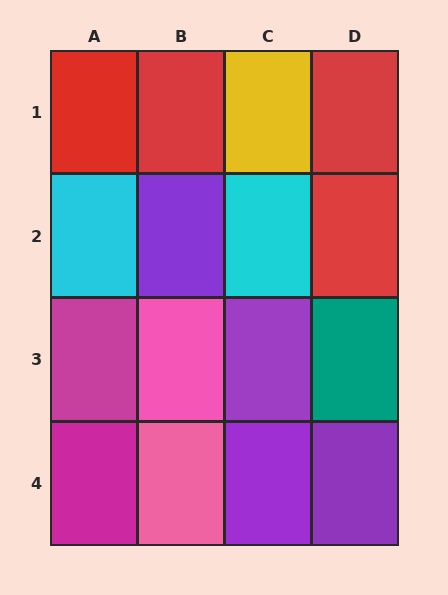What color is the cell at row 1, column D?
Red.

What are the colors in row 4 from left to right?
Magenta, pink, purple, purple.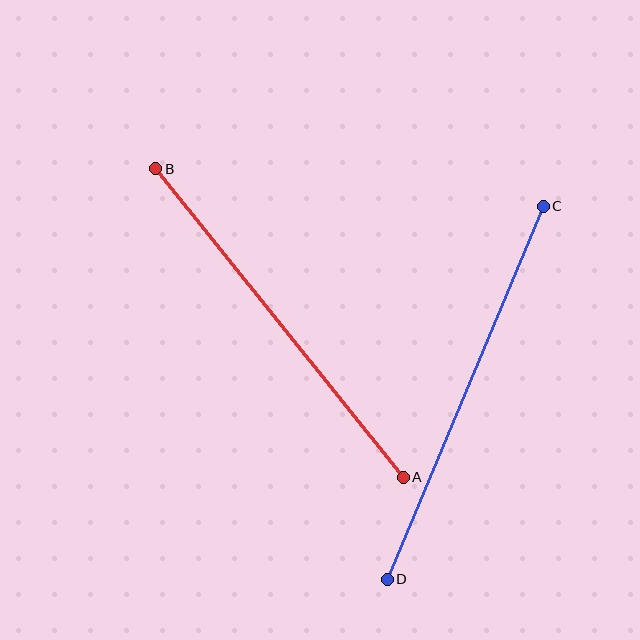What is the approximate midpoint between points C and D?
The midpoint is at approximately (465, 393) pixels.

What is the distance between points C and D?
The distance is approximately 404 pixels.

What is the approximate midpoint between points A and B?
The midpoint is at approximately (279, 323) pixels.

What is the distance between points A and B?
The distance is approximately 395 pixels.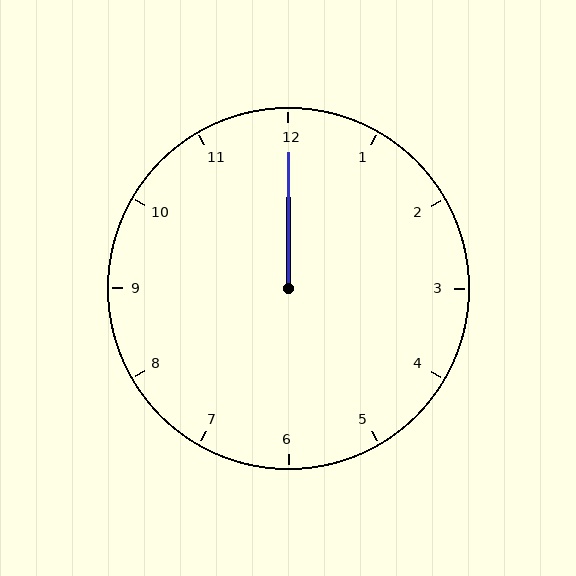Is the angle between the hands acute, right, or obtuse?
It is acute.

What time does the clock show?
12:00.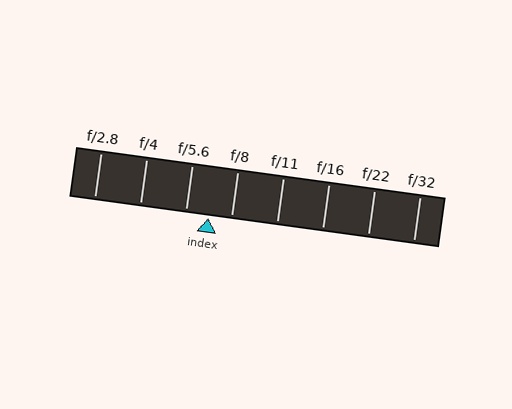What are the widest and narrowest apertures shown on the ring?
The widest aperture shown is f/2.8 and the narrowest is f/32.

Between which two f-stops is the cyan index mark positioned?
The index mark is between f/5.6 and f/8.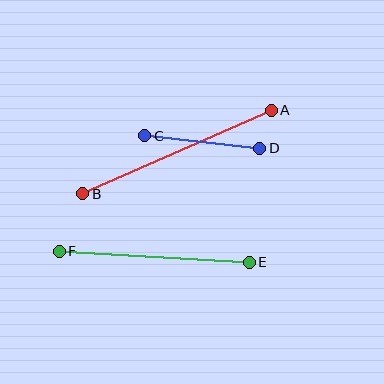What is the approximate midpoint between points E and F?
The midpoint is at approximately (154, 257) pixels.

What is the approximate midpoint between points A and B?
The midpoint is at approximately (177, 152) pixels.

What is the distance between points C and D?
The distance is approximately 116 pixels.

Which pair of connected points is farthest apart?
Points A and B are farthest apart.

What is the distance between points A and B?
The distance is approximately 206 pixels.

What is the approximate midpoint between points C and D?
The midpoint is at approximately (202, 142) pixels.